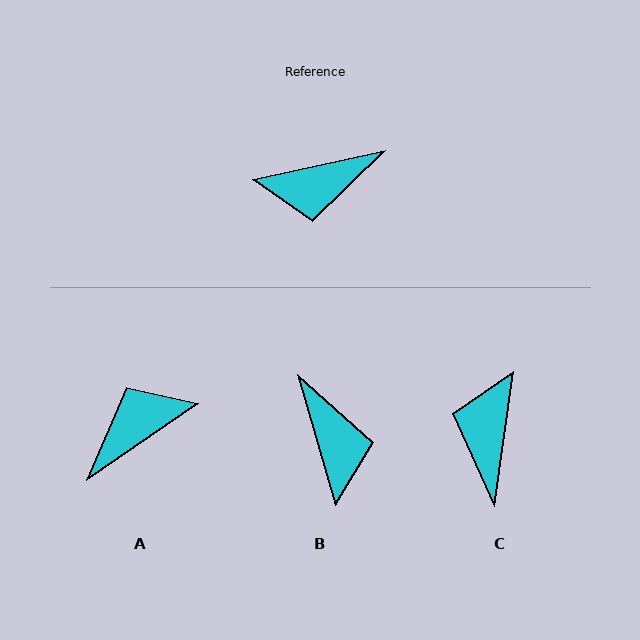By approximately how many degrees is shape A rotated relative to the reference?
Approximately 158 degrees clockwise.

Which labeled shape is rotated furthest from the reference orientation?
A, about 158 degrees away.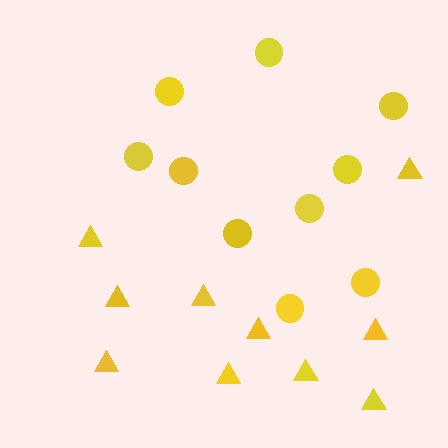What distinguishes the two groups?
There are 2 groups: one group of triangles (10) and one group of circles (10).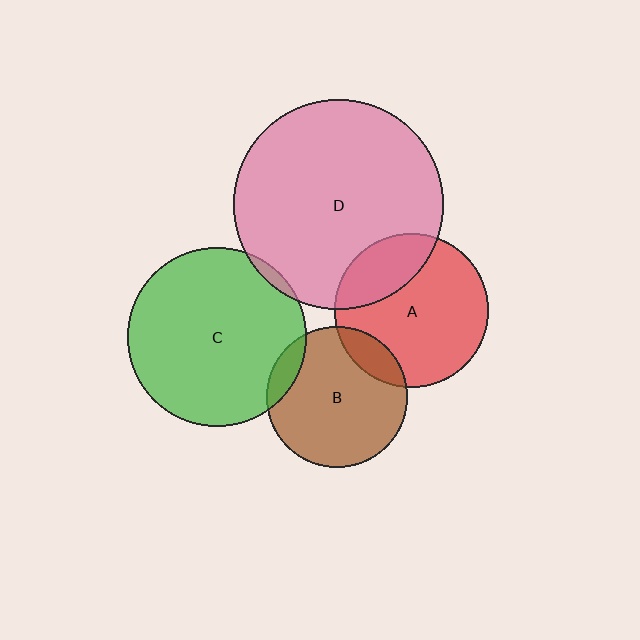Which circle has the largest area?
Circle D (pink).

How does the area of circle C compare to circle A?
Approximately 1.3 times.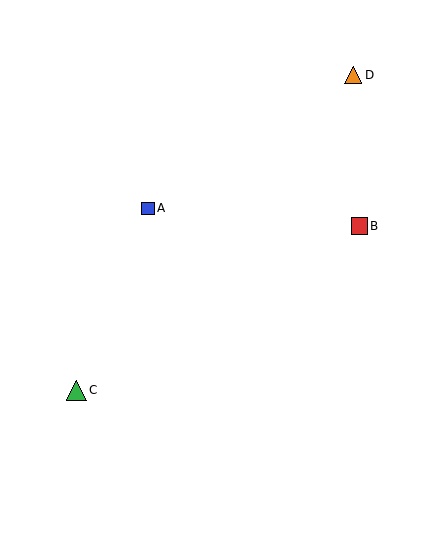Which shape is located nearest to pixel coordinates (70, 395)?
The green triangle (labeled C) at (76, 390) is nearest to that location.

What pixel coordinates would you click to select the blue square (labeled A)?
Click at (148, 209) to select the blue square A.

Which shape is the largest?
The green triangle (labeled C) is the largest.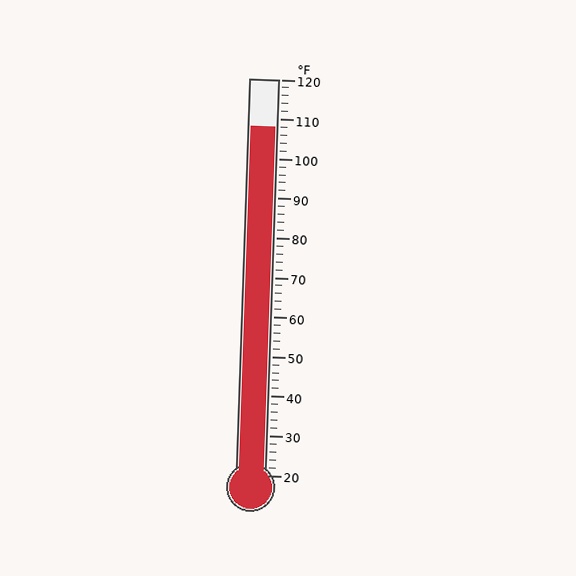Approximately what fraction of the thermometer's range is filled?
The thermometer is filled to approximately 90% of its range.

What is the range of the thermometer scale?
The thermometer scale ranges from 20°F to 120°F.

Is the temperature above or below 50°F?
The temperature is above 50°F.